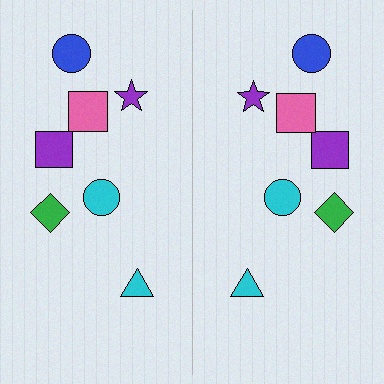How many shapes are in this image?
There are 14 shapes in this image.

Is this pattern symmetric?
Yes, this pattern has bilateral (reflection) symmetry.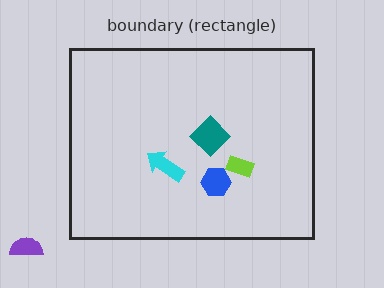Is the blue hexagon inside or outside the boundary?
Inside.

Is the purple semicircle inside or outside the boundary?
Outside.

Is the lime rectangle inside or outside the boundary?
Inside.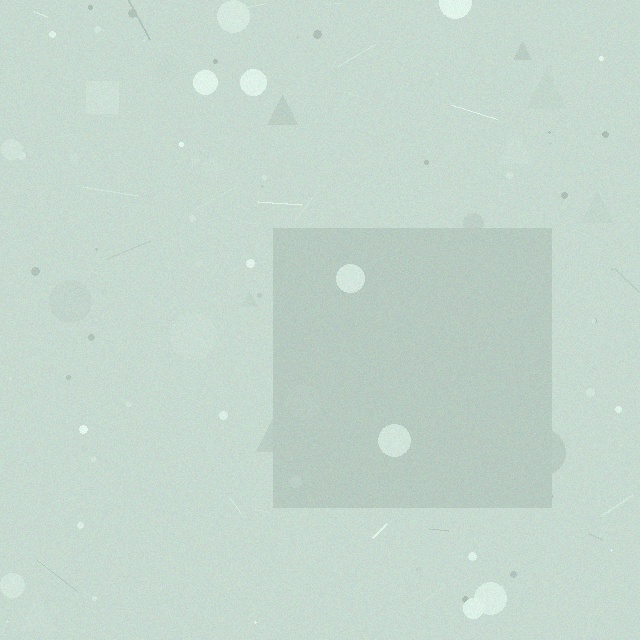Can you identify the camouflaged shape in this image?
The camouflaged shape is a square.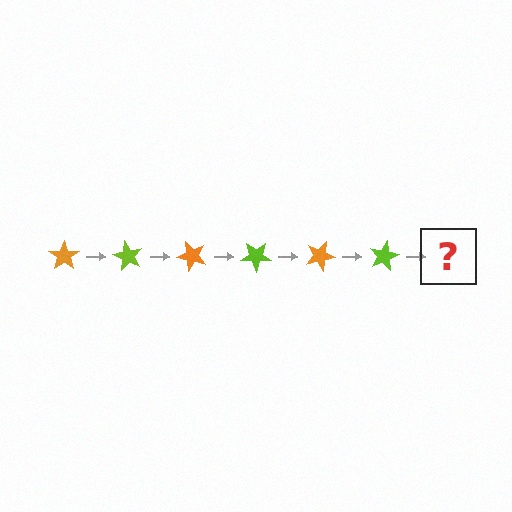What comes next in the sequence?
The next element should be an orange star, rotated 360 degrees from the start.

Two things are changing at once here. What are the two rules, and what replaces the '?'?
The two rules are that it rotates 60 degrees each step and the color cycles through orange and lime. The '?' should be an orange star, rotated 360 degrees from the start.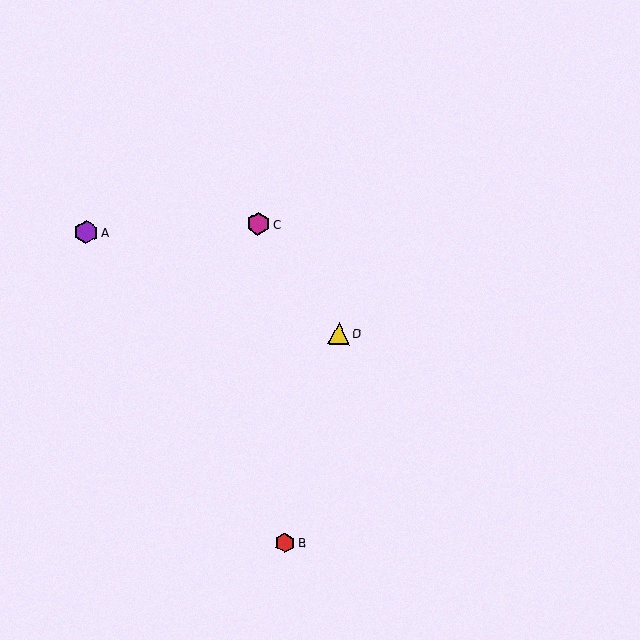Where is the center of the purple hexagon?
The center of the purple hexagon is at (86, 232).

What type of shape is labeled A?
Shape A is a purple hexagon.